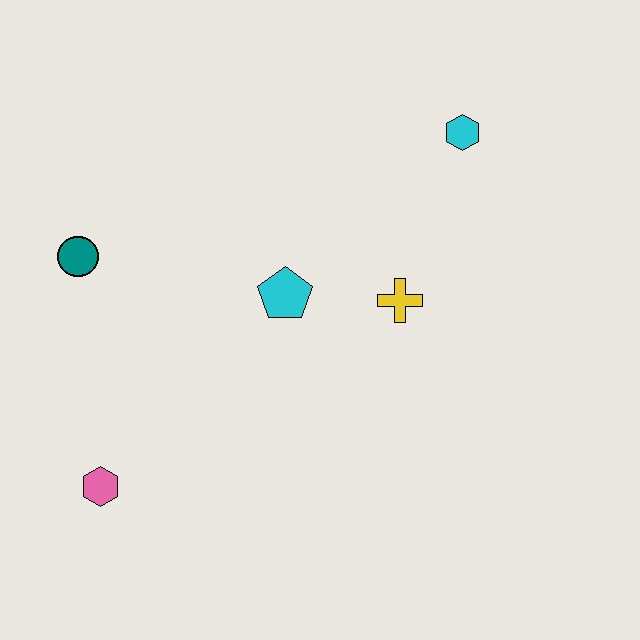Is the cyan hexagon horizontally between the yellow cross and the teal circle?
No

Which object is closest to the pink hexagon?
The teal circle is closest to the pink hexagon.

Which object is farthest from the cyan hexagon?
The pink hexagon is farthest from the cyan hexagon.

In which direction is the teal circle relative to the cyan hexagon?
The teal circle is to the left of the cyan hexagon.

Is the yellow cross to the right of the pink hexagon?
Yes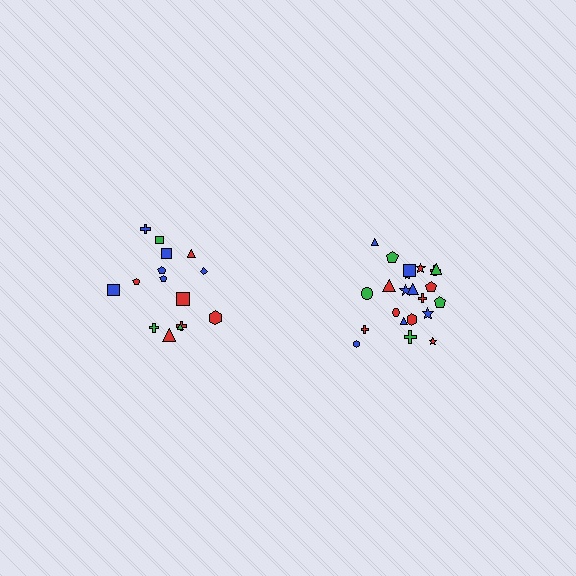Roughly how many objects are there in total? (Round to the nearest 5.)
Roughly 35 objects in total.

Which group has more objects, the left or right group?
The right group.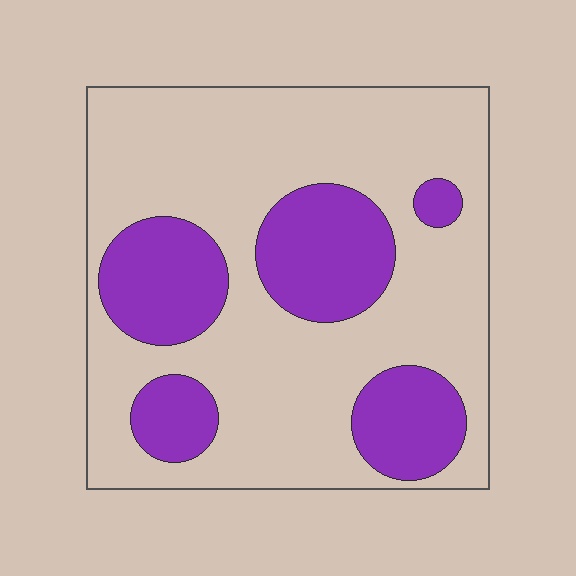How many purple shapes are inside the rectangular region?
5.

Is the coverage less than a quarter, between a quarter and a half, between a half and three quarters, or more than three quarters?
Between a quarter and a half.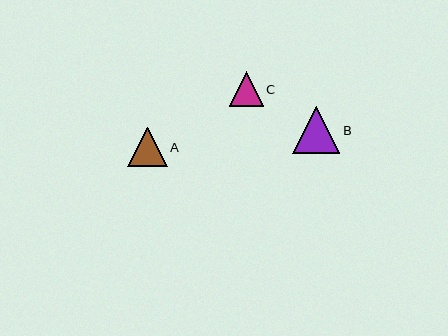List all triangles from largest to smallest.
From largest to smallest: B, A, C.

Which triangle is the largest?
Triangle B is the largest with a size of approximately 47 pixels.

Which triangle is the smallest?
Triangle C is the smallest with a size of approximately 34 pixels.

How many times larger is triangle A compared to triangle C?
Triangle A is approximately 1.2 times the size of triangle C.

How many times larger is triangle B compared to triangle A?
Triangle B is approximately 1.2 times the size of triangle A.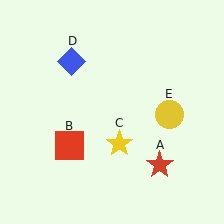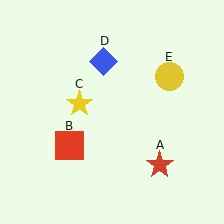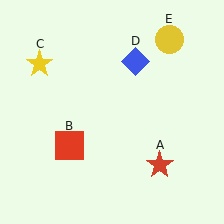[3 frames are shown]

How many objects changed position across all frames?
3 objects changed position: yellow star (object C), blue diamond (object D), yellow circle (object E).